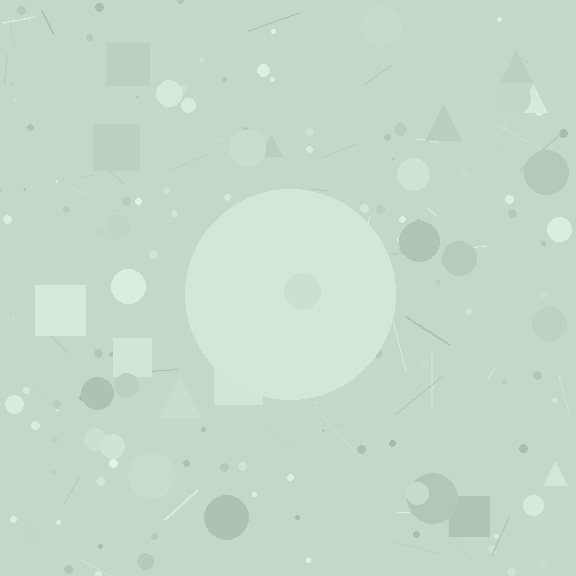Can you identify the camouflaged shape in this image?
The camouflaged shape is a circle.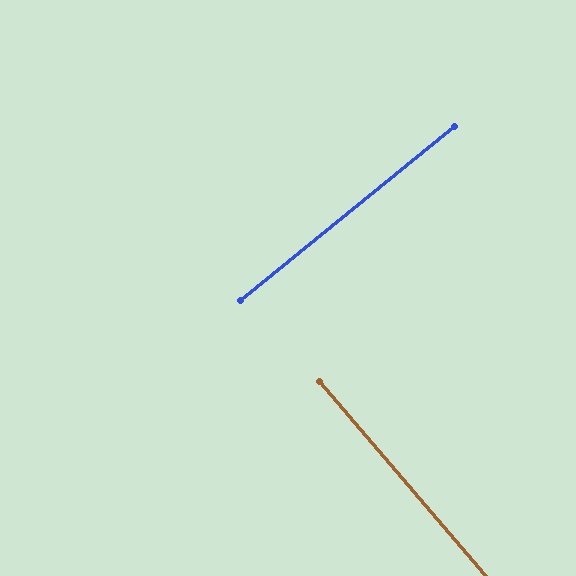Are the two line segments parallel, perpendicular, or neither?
Perpendicular — they meet at approximately 89°.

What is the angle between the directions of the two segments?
Approximately 89 degrees.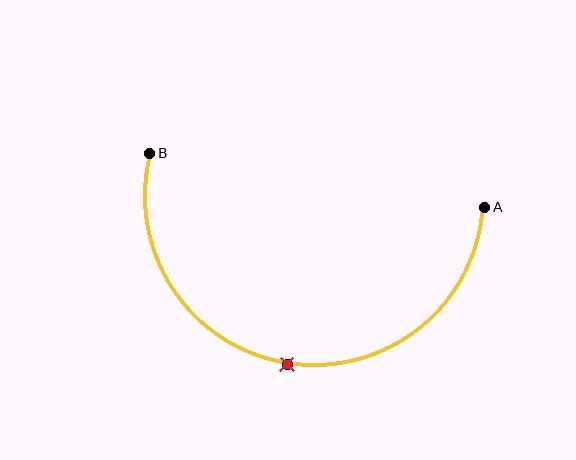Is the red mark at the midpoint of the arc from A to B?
Yes. The red mark lies on the arc at equal arc-length from both A and B — it is the arc midpoint.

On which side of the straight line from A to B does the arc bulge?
The arc bulges below the straight line connecting A and B.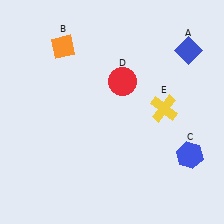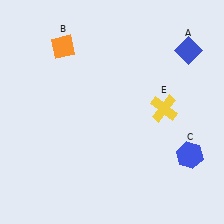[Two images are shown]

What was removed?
The red circle (D) was removed in Image 2.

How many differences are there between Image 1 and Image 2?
There is 1 difference between the two images.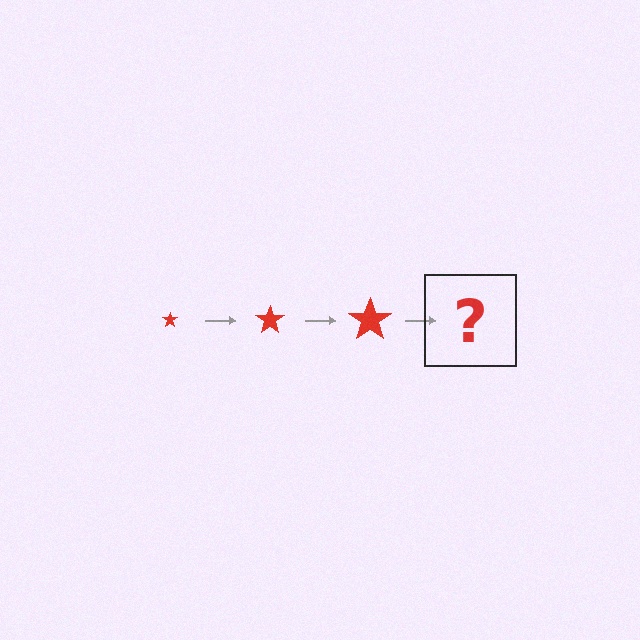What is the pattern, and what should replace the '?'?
The pattern is that the star gets progressively larger each step. The '?' should be a red star, larger than the previous one.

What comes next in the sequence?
The next element should be a red star, larger than the previous one.